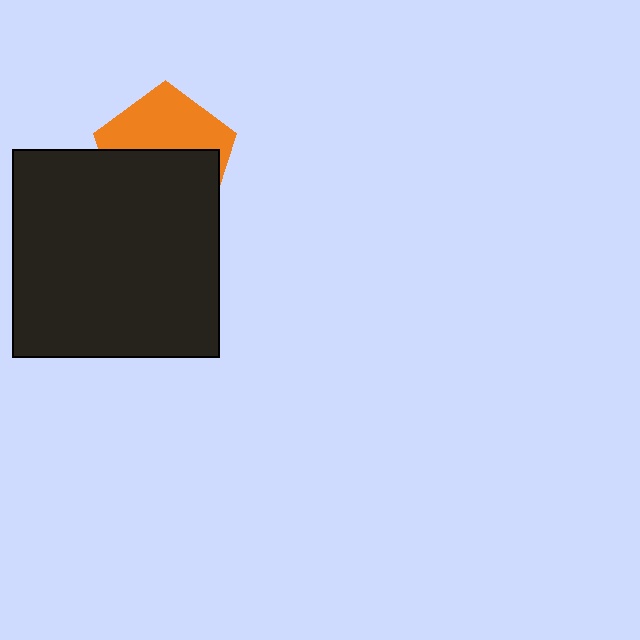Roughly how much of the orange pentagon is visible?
About half of it is visible (roughly 46%).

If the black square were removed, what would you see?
You would see the complete orange pentagon.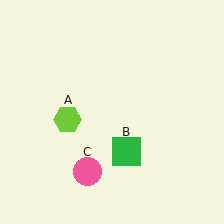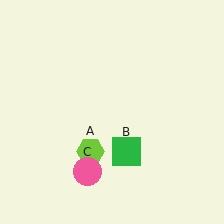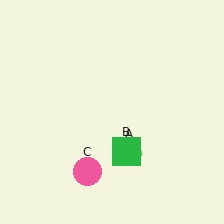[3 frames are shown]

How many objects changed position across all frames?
1 object changed position: lime hexagon (object A).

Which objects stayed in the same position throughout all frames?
Green square (object B) and pink circle (object C) remained stationary.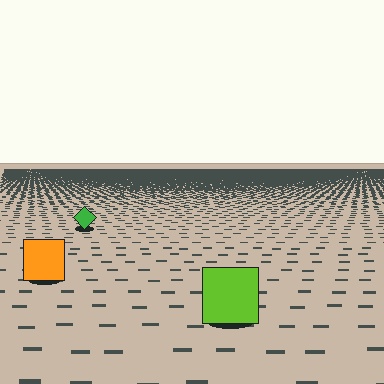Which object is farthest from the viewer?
The green diamond is farthest from the viewer. It appears smaller and the ground texture around it is denser.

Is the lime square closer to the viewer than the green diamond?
Yes. The lime square is closer — you can tell from the texture gradient: the ground texture is coarser near it.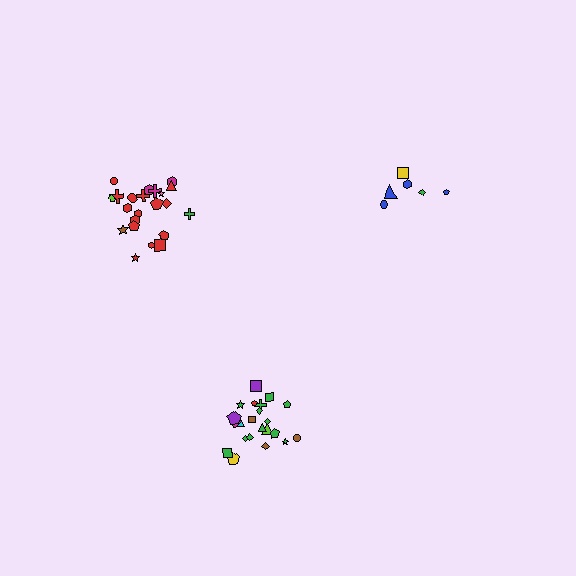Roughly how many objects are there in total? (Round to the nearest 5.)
Roughly 50 objects in total.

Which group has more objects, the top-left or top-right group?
The top-left group.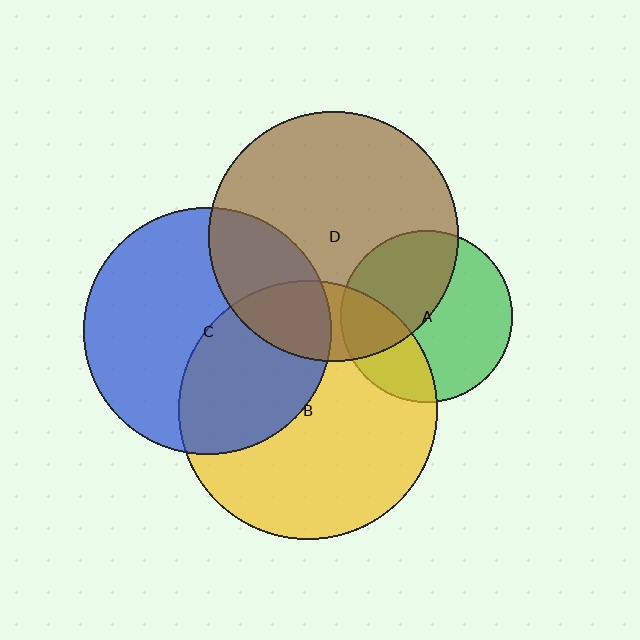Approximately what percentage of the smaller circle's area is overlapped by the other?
Approximately 45%.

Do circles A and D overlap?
Yes.